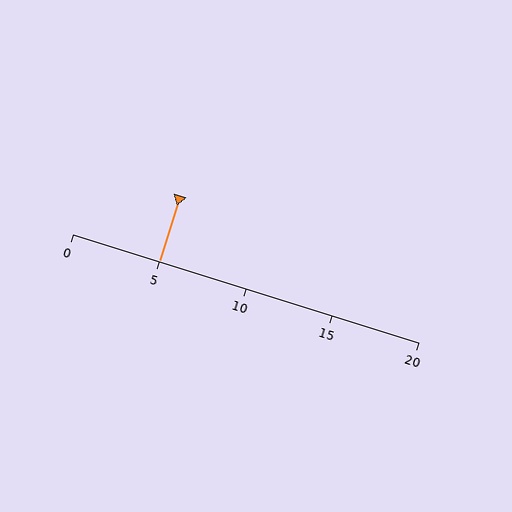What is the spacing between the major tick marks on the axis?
The major ticks are spaced 5 apart.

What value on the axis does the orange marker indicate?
The marker indicates approximately 5.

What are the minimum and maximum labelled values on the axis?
The axis runs from 0 to 20.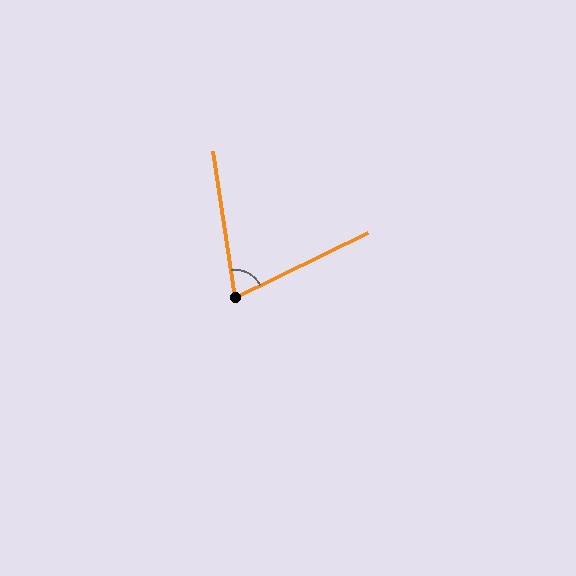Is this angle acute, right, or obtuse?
It is acute.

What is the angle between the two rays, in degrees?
Approximately 73 degrees.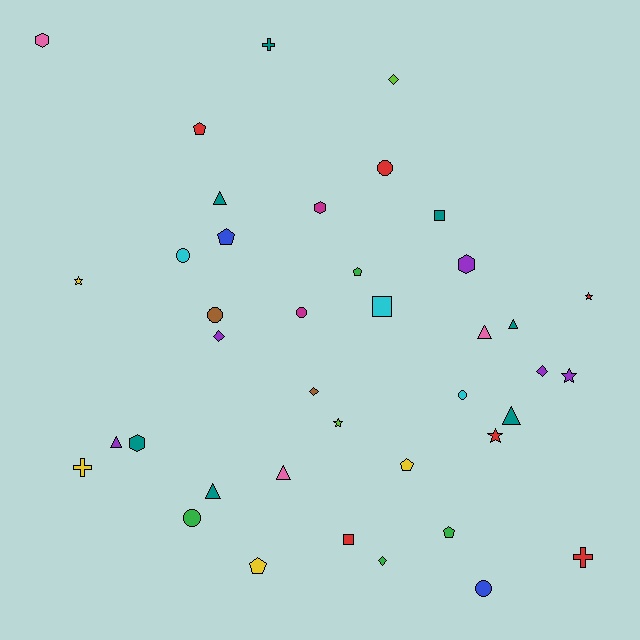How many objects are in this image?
There are 40 objects.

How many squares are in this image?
There are 3 squares.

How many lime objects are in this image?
There are 2 lime objects.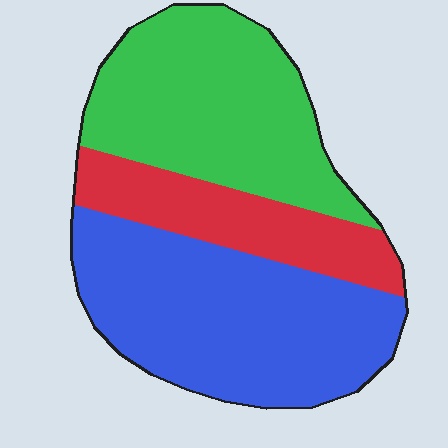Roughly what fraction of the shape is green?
Green covers about 35% of the shape.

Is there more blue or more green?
Blue.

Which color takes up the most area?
Blue, at roughly 45%.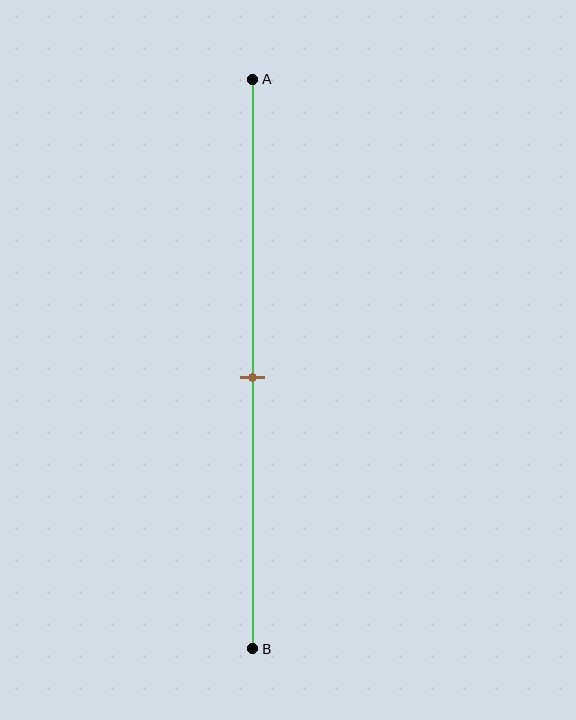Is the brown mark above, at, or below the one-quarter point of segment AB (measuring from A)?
The brown mark is below the one-quarter point of segment AB.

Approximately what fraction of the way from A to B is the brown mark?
The brown mark is approximately 50% of the way from A to B.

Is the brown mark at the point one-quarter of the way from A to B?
No, the mark is at about 50% from A, not at the 25% one-quarter point.